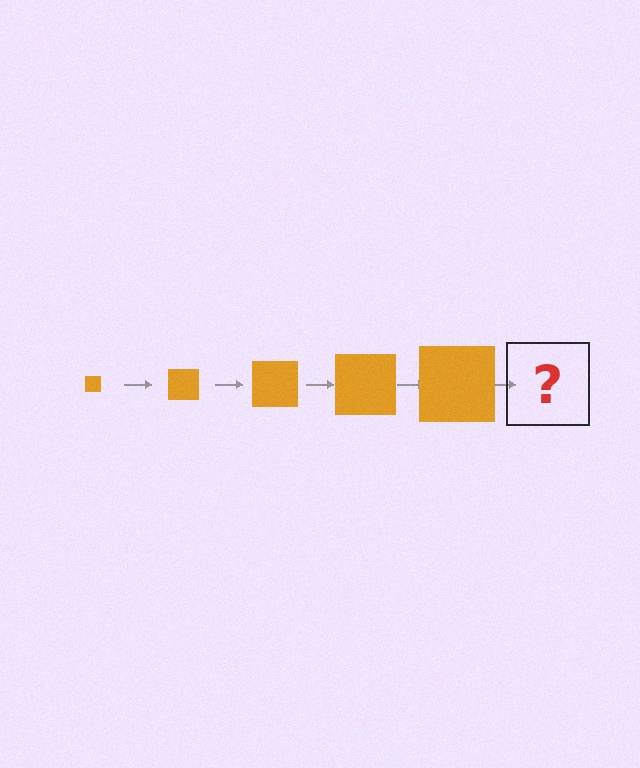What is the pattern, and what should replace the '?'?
The pattern is that the square gets progressively larger each step. The '?' should be an orange square, larger than the previous one.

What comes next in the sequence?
The next element should be an orange square, larger than the previous one.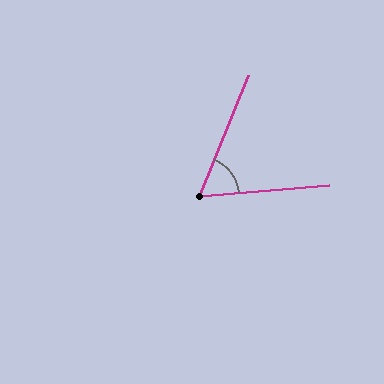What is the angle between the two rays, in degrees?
Approximately 63 degrees.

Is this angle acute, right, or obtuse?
It is acute.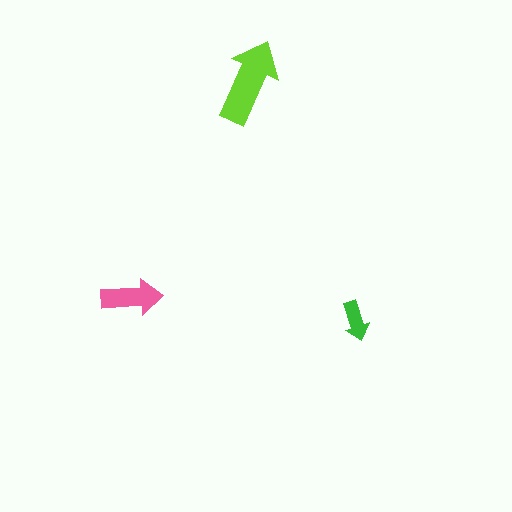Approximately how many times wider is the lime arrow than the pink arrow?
About 1.5 times wider.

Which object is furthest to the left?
The pink arrow is leftmost.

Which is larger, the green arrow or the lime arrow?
The lime one.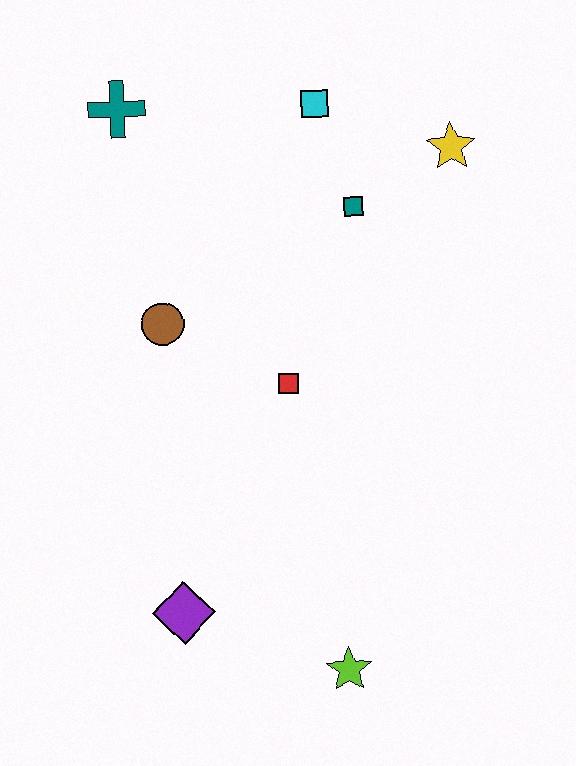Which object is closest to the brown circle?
The red square is closest to the brown circle.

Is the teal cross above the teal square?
Yes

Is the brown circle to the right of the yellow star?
No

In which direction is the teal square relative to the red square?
The teal square is above the red square.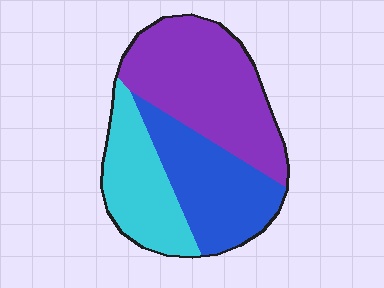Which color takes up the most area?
Purple, at roughly 45%.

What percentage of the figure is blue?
Blue covers roughly 30% of the figure.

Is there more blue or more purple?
Purple.